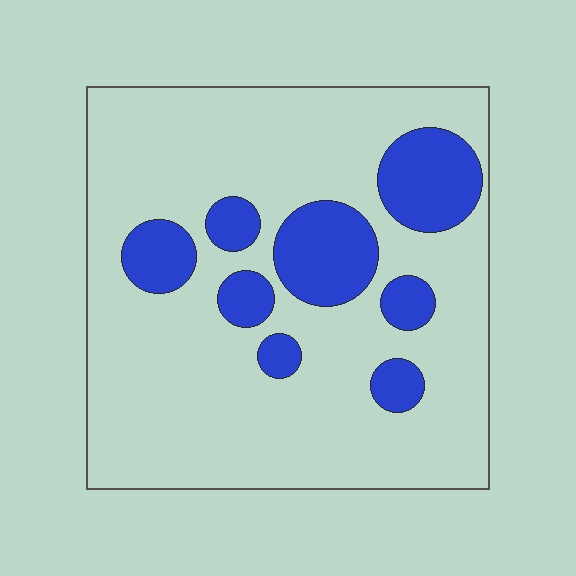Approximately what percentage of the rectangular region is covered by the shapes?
Approximately 20%.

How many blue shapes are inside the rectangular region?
8.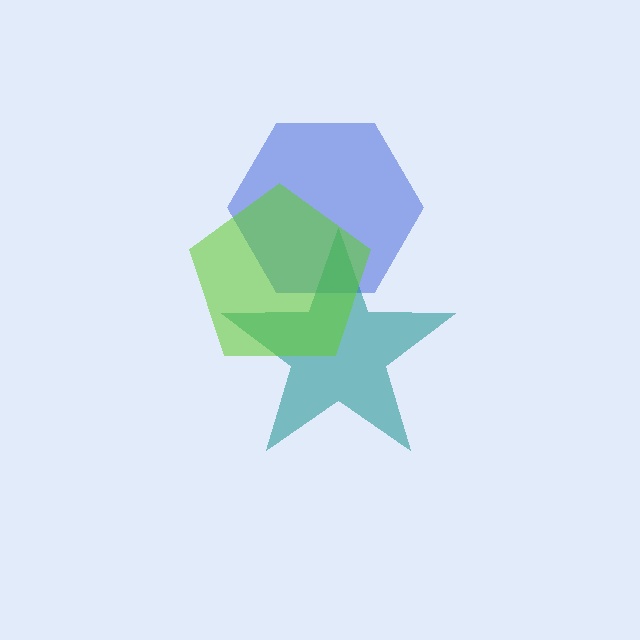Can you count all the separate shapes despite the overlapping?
Yes, there are 3 separate shapes.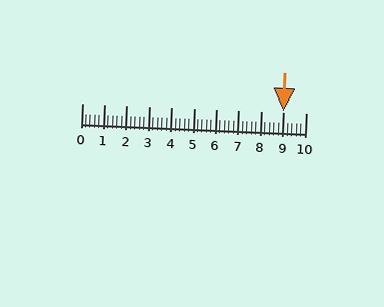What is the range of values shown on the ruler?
The ruler shows values from 0 to 10.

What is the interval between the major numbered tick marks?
The major tick marks are spaced 1 units apart.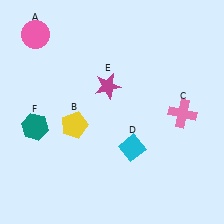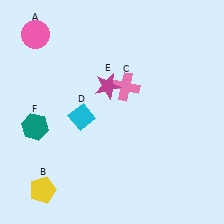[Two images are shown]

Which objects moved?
The objects that moved are: the yellow pentagon (B), the pink cross (C), the cyan diamond (D).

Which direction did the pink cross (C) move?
The pink cross (C) moved left.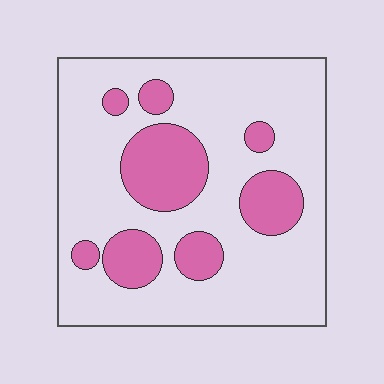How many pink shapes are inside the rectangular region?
8.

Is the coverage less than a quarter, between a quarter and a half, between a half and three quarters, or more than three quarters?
Less than a quarter.